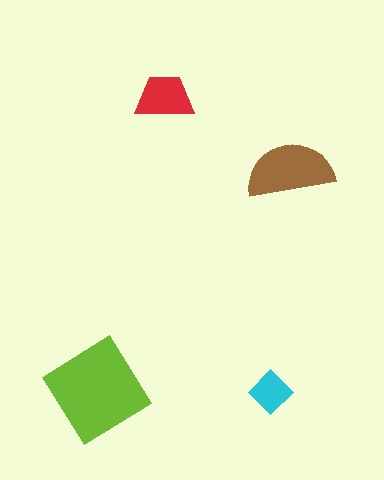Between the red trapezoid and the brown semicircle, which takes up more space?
The brown semicircle.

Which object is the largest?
The lime diamond.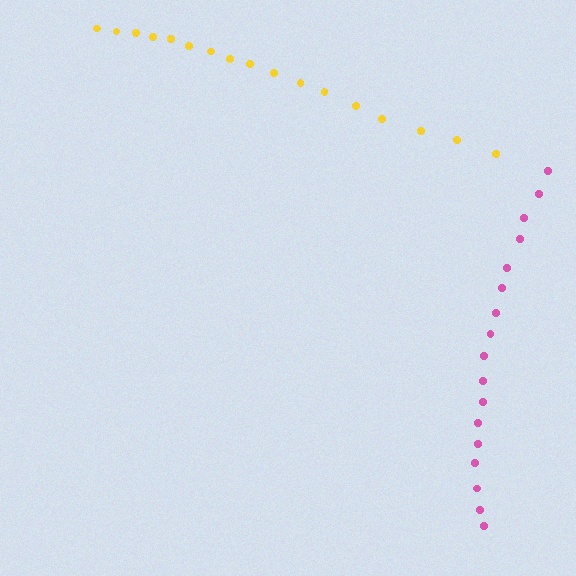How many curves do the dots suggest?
There are 2 distinct paths.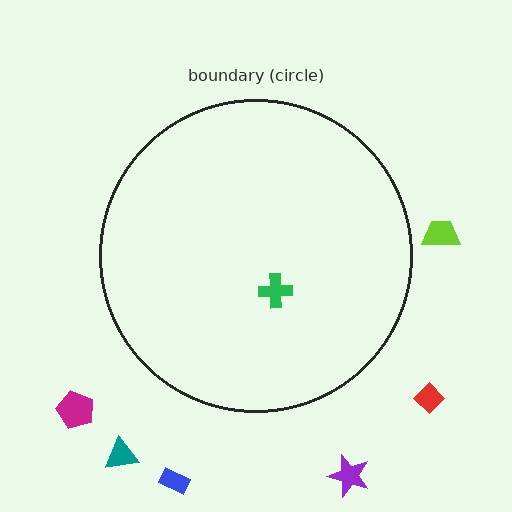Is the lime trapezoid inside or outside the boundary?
Outside.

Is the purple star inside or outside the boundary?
Outside.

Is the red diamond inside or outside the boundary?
Outside.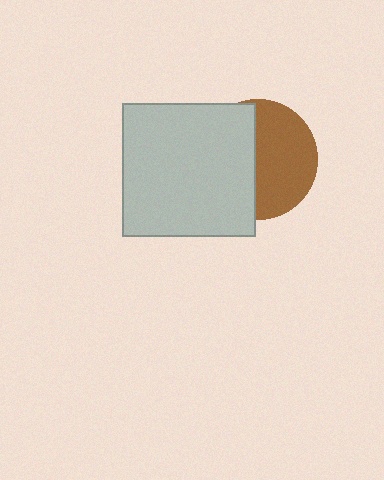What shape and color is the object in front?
The object in front is a light gray square.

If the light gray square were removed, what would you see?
You would see the complete brown circle.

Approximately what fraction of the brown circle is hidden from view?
Roughly 47% of the brown circle is hidden behind the light gray square.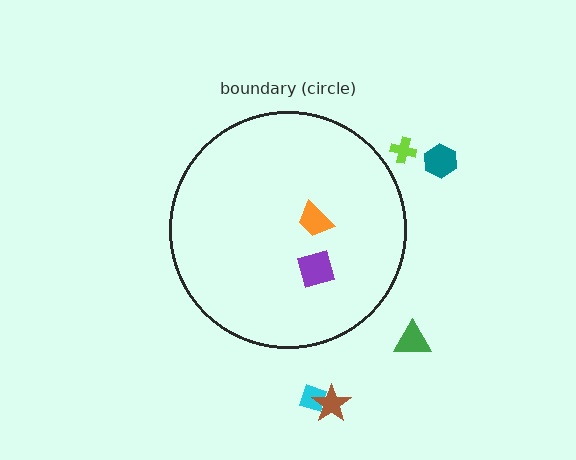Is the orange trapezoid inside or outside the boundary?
Inside.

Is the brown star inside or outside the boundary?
Outside.